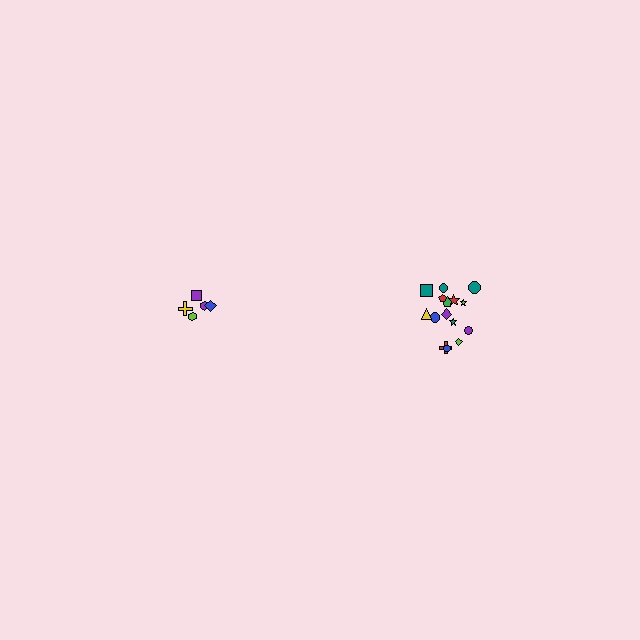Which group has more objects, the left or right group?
The right group.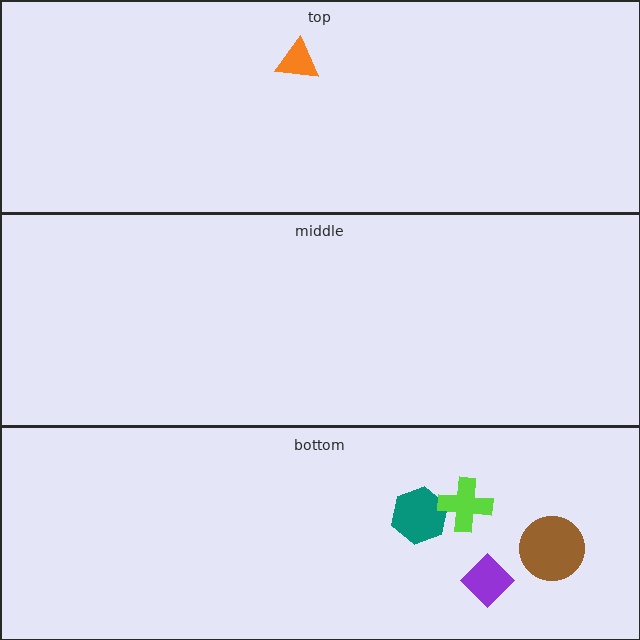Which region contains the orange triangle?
The top region.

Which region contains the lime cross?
The bottom region.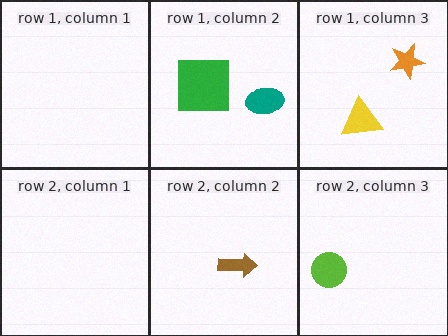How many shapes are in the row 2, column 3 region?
1.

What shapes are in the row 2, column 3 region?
The lime circle.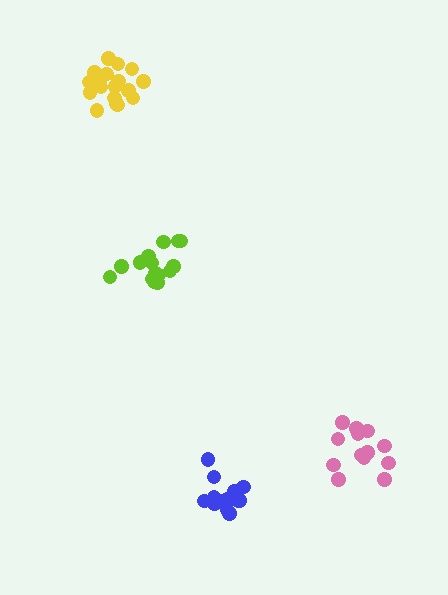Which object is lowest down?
The blue cluster is bottommost.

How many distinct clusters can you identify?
There are 4 distinct clusters.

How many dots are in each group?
Group 1: 18 dots, Group 2: 15 dots, Group 3: 15 dots, Group 4: 13 dots (61 total).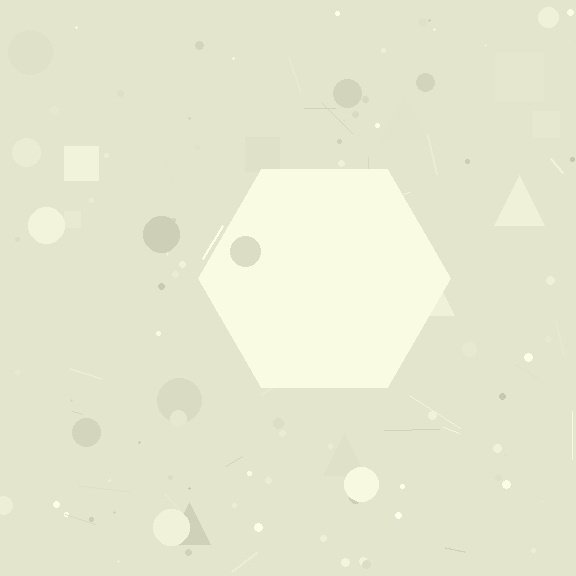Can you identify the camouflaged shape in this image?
The camouflaged shape is a hexagon.